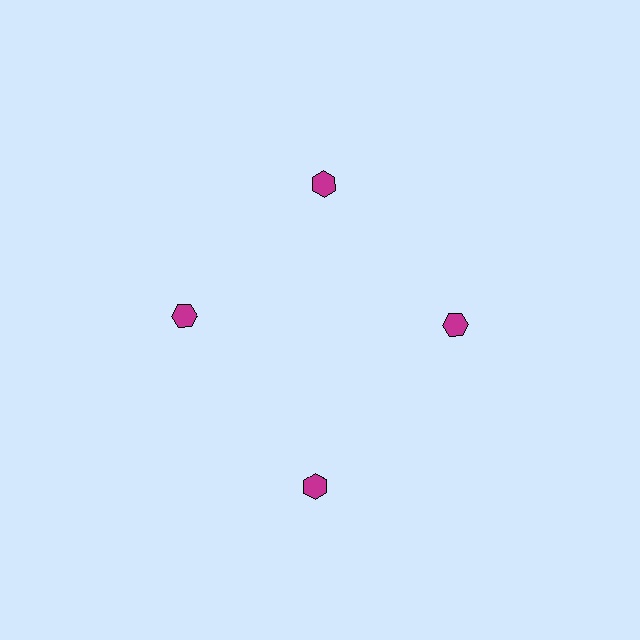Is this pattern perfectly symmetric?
No. The 4 magenta hexagons are arranged in a ring, but one element near the 6 o'clock position is pushed outward from the center, breaking the 4-fold rotational symmetry.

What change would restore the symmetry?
The symmetry would be restored by moving it inward, back onto the ring so that all 4 hexagons sit at equal angles and equal distance from the center.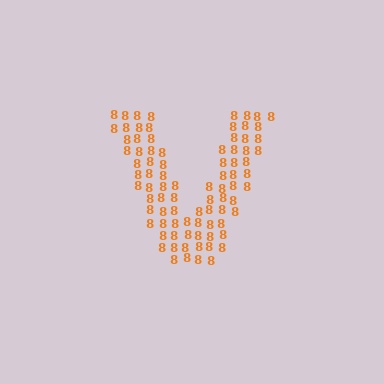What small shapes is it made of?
It is made of small digit 8's.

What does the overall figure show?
The overall figure shows the letter V.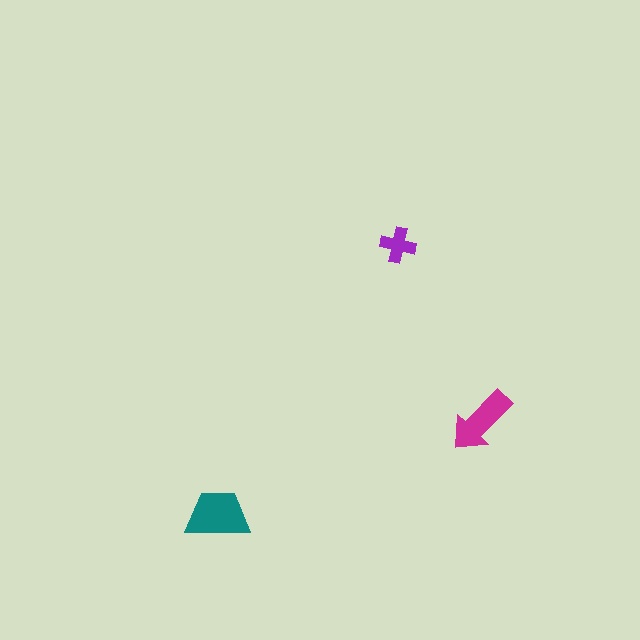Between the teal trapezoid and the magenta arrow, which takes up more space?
The teal trapezoid.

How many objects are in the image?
There are 3 objects in the image.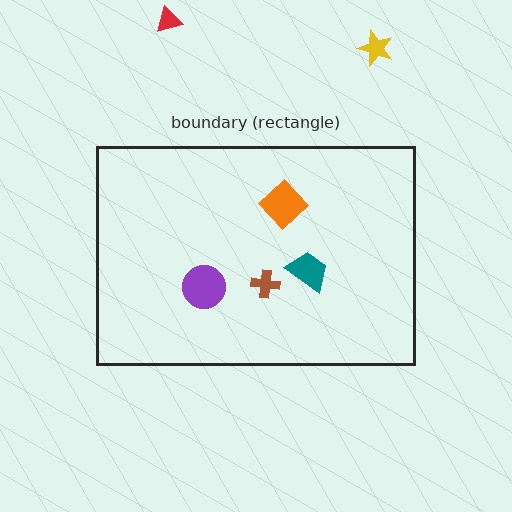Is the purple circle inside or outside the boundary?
Inside.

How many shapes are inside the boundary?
4 inside, 2 outside.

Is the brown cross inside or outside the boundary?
Inside.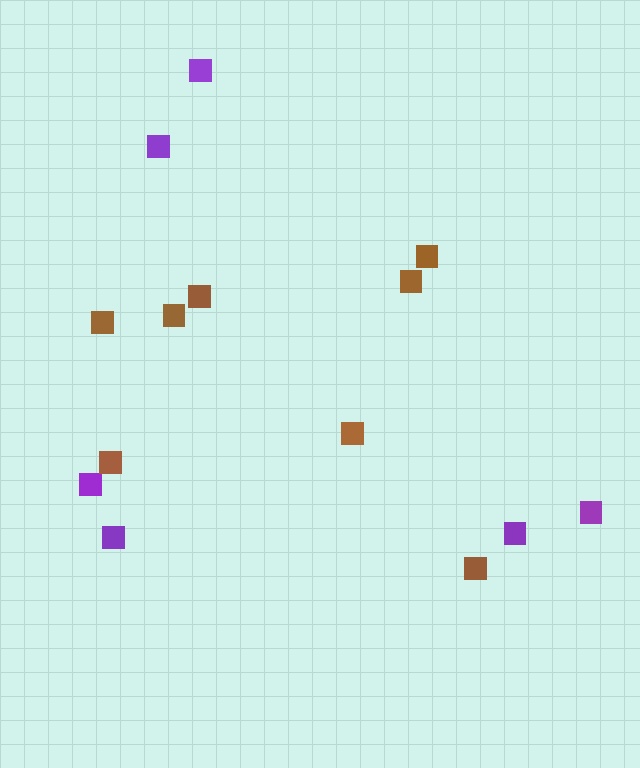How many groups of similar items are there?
There are 2 groups: one group of purple squares (6) and one group of brown squares (8).